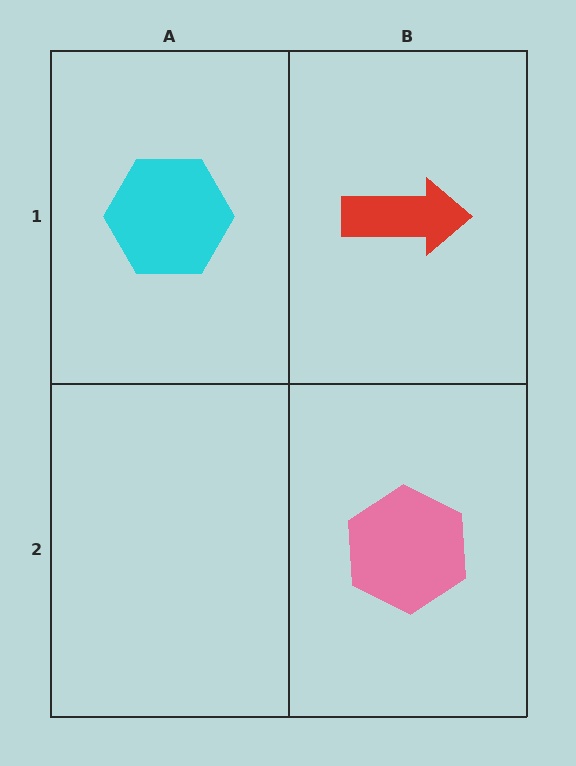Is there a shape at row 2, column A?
No, that cell is empty.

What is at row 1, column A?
A cyan hexagon.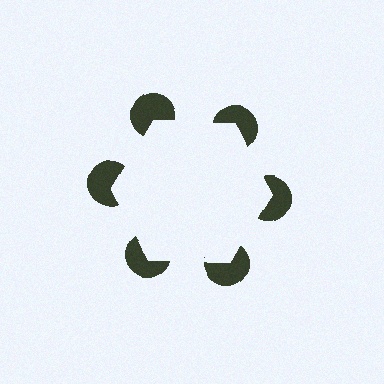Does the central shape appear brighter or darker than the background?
It typically appears slightly brighter than the background, even though no actual brightness change is drawn.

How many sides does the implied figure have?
6 sides.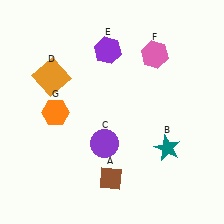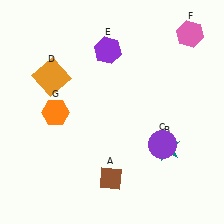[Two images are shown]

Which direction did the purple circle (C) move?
The purple circle (C) moved right.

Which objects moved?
The objects that moved are: the purple circle (C), the pink hexagon (F).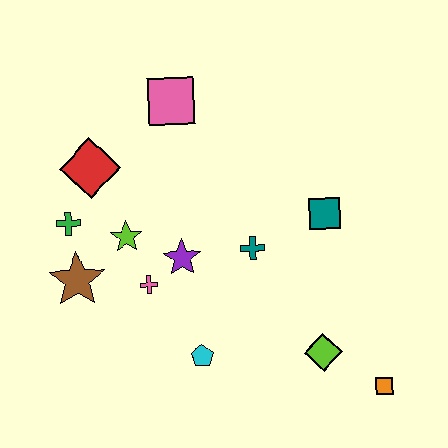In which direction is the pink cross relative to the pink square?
The pink cross is below the pink square.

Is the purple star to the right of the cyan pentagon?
No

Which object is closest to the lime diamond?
The orange square is closest to the lime diamond.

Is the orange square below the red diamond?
Yes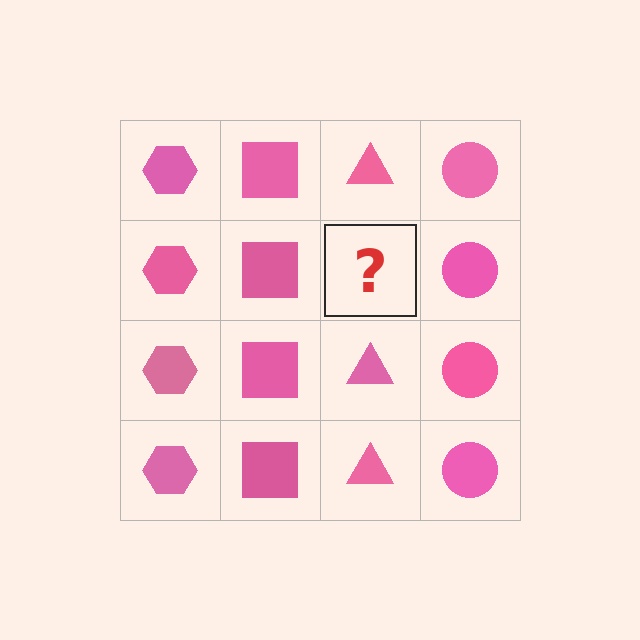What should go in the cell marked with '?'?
The missing cell should contain a pink triangle.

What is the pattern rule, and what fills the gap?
The rule is that each column has a consistent shape. The gap should be filled with a pink triangle.